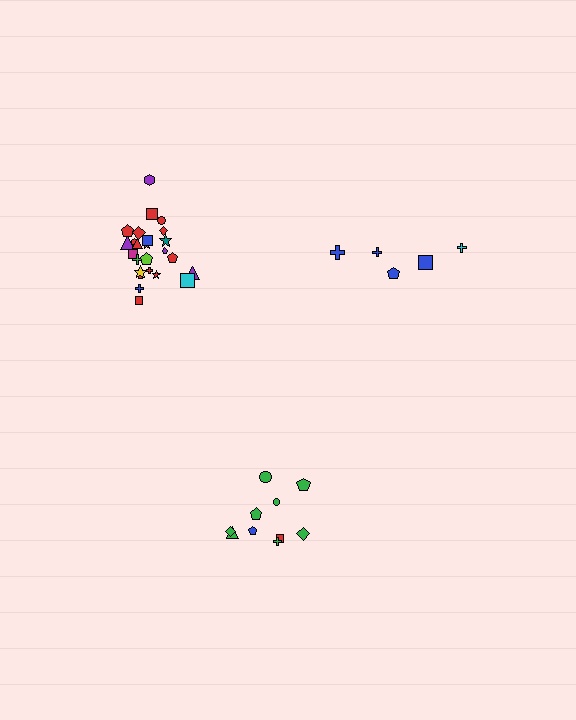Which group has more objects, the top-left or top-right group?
The top-left group.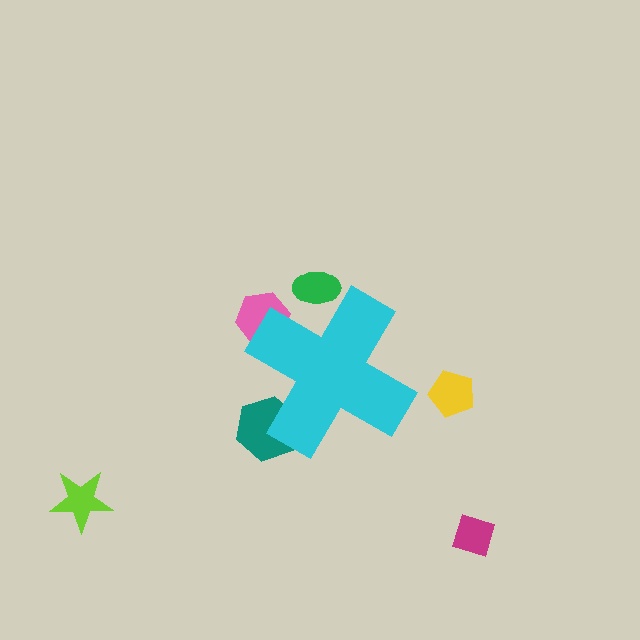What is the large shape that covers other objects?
A cyan cross.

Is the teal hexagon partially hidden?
Yes, the teal hexagon is partially hidden behind the cyan cross.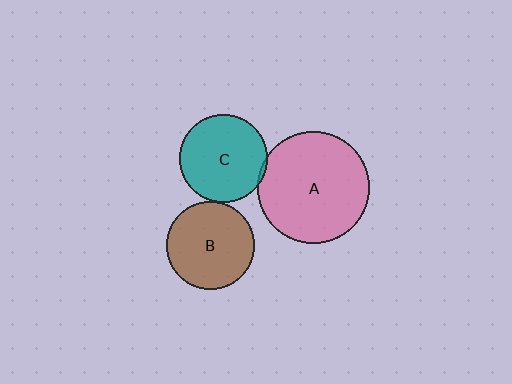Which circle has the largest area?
Circle A (pink).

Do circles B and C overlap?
Yes.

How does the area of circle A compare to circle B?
Approximately 1.6 times.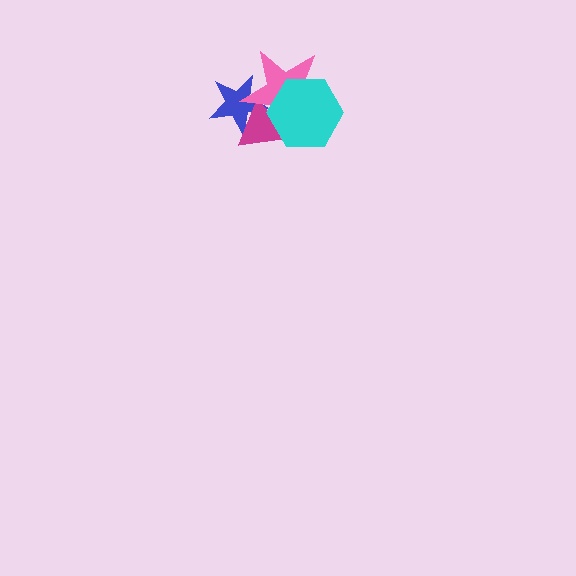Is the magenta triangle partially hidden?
Yes, it is partially covered by another shape.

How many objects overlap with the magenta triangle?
3 objects overlap with the magenta triangle.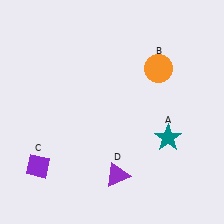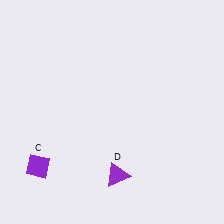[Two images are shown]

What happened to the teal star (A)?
The teal star (A) was removed in Image 2. It was in the bottom-right area of Image 1.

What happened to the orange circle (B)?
The orange circle (B) was removed in Image 2. It was in the top-right area of Image 1.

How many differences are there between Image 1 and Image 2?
There are 2 differences between the two images.